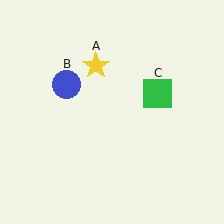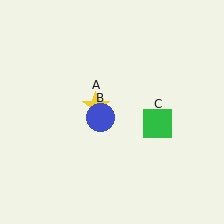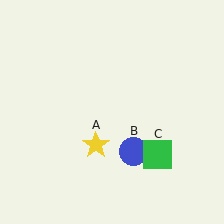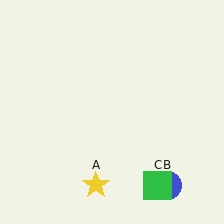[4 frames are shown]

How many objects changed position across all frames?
3 objects changed position: yellow star (object A), blue circle (object B), green square (object C).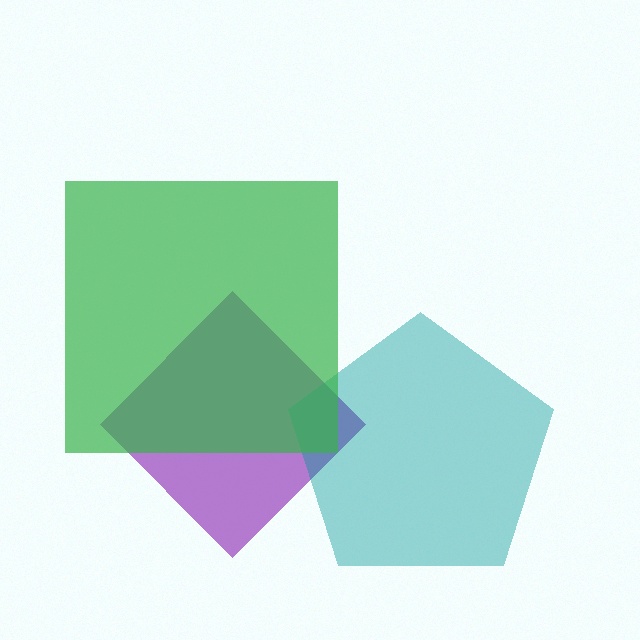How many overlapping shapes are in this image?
There are 3 overlapping shapes in the image.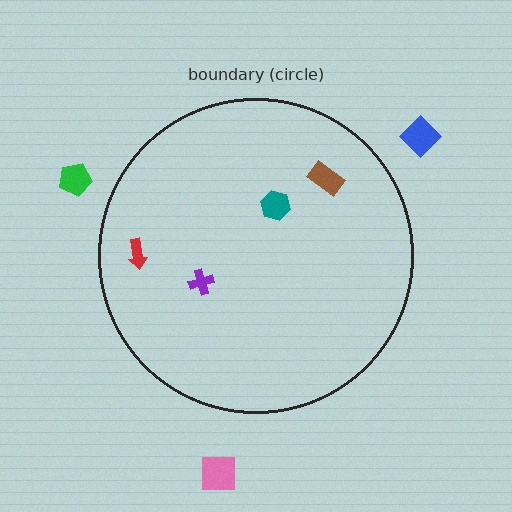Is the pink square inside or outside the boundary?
Outside.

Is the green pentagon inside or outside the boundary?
Outside.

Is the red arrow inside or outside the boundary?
Inside.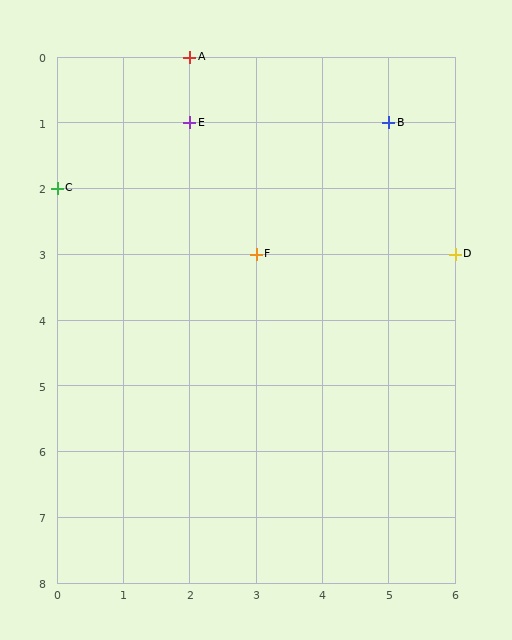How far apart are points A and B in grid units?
Points A and B are 3 columns and 1 row apart (about 3.2 grid units diagonally).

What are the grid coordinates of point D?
Point D is at grid coordinates (6, 3).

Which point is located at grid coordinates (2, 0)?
Point A is at (2, 0).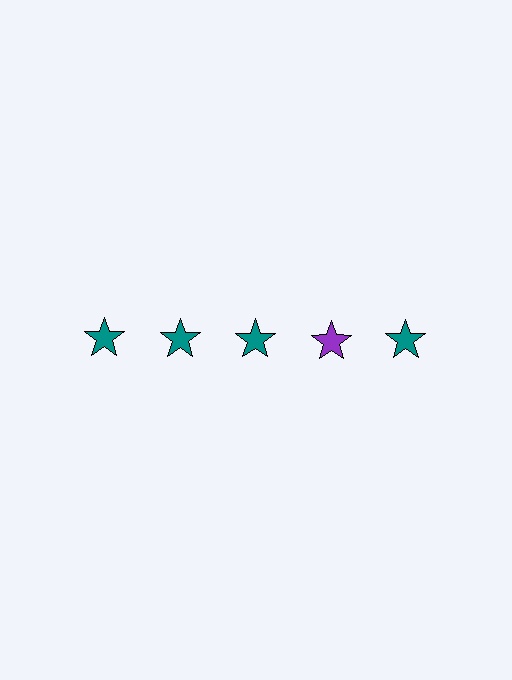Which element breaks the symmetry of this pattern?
The purple star in the top row, second from right column breaks the symmetry. All other shapes are teal stars.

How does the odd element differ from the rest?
It has a different color: purple instead of teal.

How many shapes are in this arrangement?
There are 5 shapes arranged in a grid pattern.